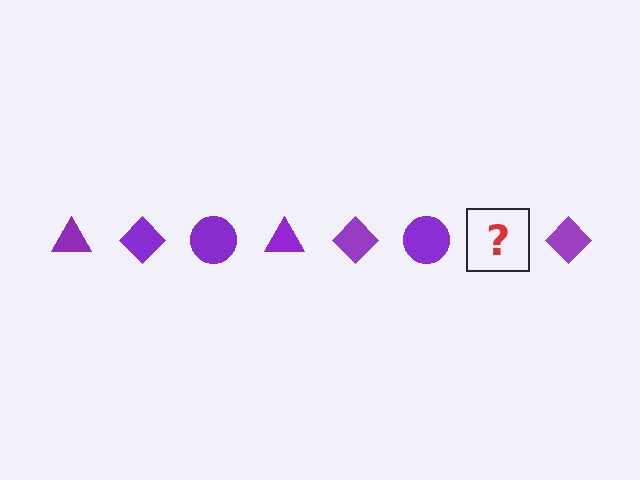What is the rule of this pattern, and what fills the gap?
The rule is that the pattern cycles through triangle, diamond, circle shapes in purple. The gap should be filled with a purple triangle.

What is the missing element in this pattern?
The missing element is a purple triangle.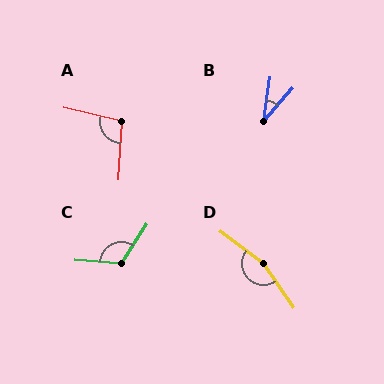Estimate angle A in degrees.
Approximately 100 degrees.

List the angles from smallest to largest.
B (33°), A (100°), C (119°), D (161°).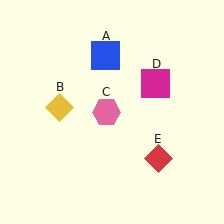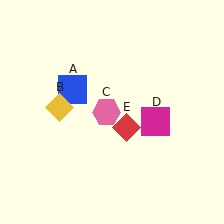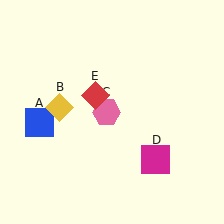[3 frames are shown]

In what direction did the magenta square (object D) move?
The magenta square (object D) moved down.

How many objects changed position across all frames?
3 objects changed position: blue square (object A), magenta square (object D), red diamond (object E).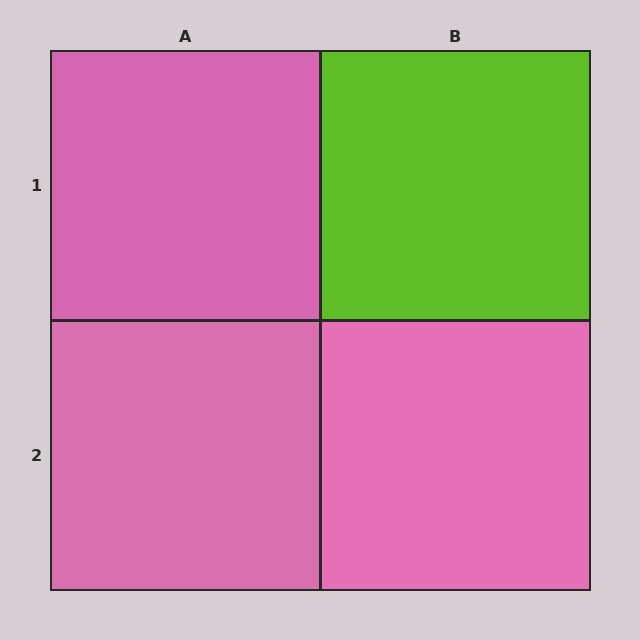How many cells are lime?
1 cell is lime.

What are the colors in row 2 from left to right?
Pink, pink.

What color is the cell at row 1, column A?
Pink.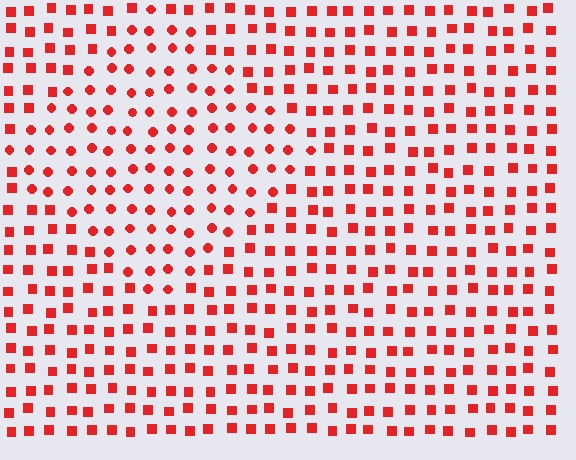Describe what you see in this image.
The image is filled with small red elements arranged in a uniform grid. A diamond-shaped region contains circles, while the surrounding area contains squares. The boundary is defined purely by the change in element shape.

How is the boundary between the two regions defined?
The boundary is defined by a change in element shape: circles inside vs. squares outside. All elements share the same color and spacing.